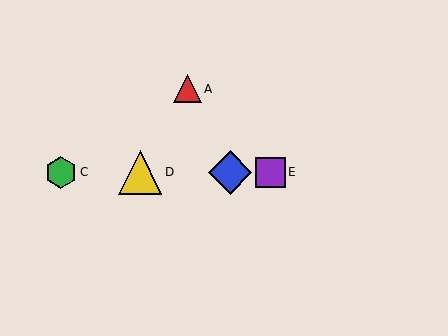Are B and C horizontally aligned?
Yes, both are at y≈172.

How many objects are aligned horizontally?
4 objects (B, C, D, E) are aligned horizontally.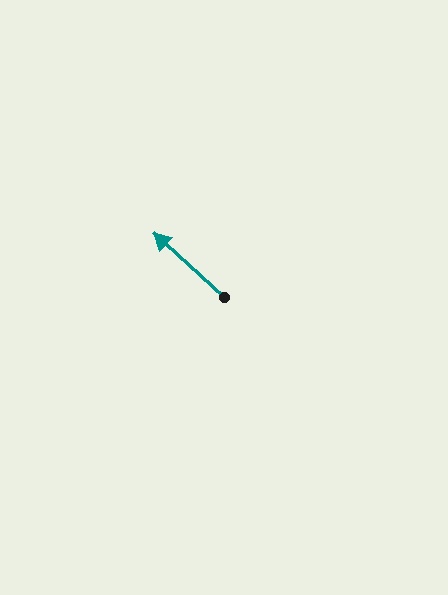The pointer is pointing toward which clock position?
Roughly 10 o'clock.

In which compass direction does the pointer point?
Northwest.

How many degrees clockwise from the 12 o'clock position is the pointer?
Approximately 313 degrees.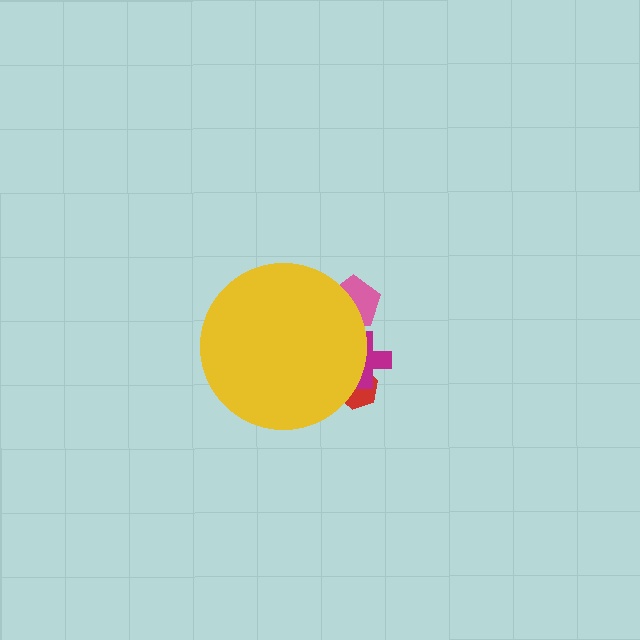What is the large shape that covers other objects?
A yellow circle.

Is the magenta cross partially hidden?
Yes, the magenta cross is partially hidden behind the yellow circle.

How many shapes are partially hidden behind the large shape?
3 shapes are partially hidden.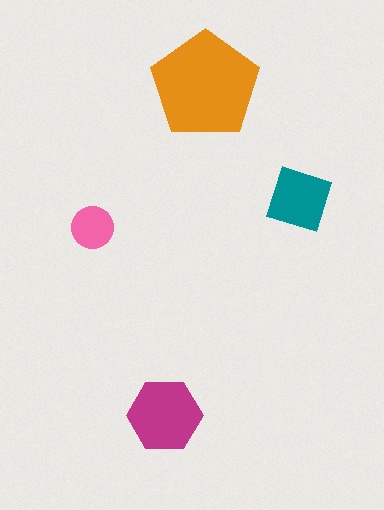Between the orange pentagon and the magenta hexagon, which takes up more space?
The orange pentagon.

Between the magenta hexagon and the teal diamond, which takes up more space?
The magenta hexagon.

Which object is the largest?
The orange pentagon.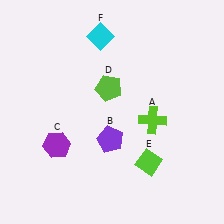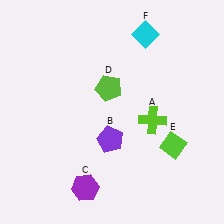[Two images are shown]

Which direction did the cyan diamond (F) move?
The cyan diamond (F) moved right.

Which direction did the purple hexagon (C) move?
The purple hexagon (C) moved down.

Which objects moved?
The objects that moved are: the purple hexagon (C), the lime diamond (E), the cyan diamond (F).